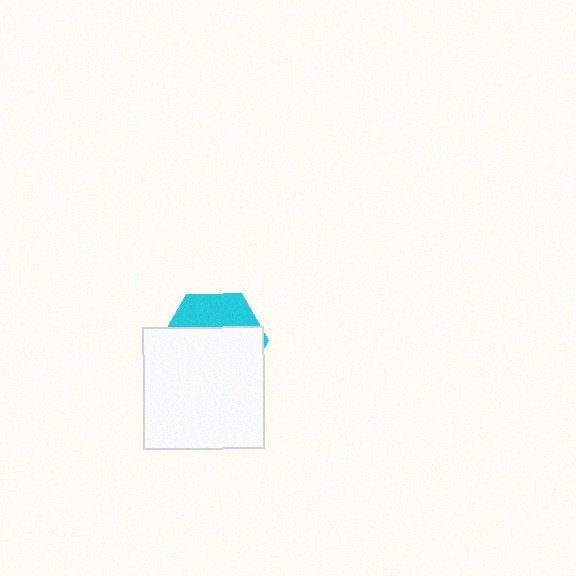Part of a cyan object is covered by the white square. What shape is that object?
It is a hexagon.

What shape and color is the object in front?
The object in front is a white square.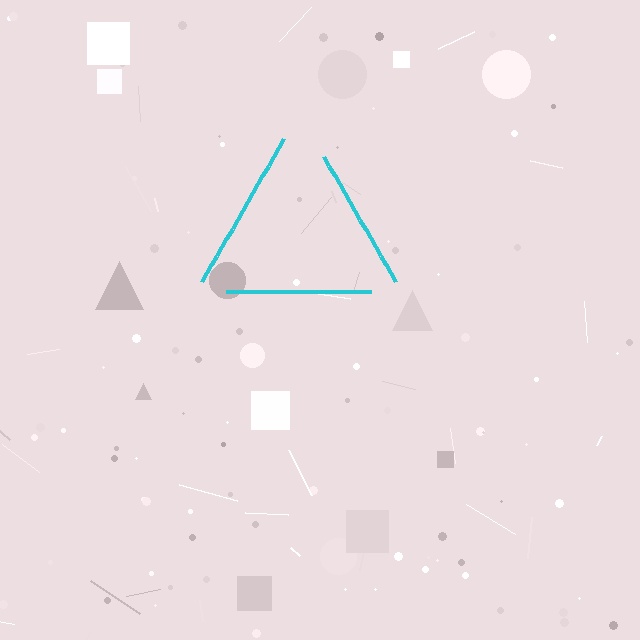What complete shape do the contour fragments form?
The contour fragments form a triangle.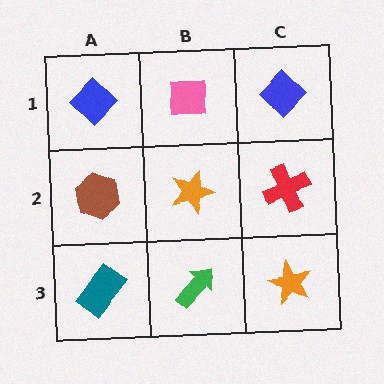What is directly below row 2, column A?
A teal rectangle.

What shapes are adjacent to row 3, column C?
A red cross (row 2, column C), a green arrow (row 3, column B).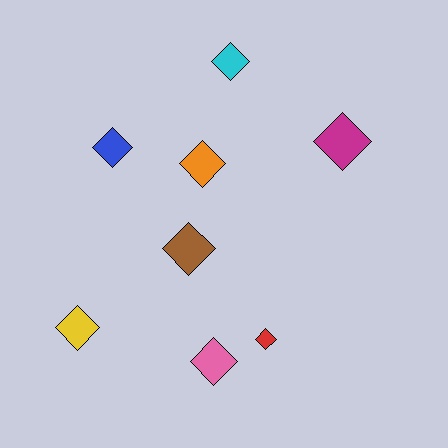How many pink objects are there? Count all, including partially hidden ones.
There is 1 pink object.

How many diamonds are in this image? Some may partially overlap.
There are 8 diamonds.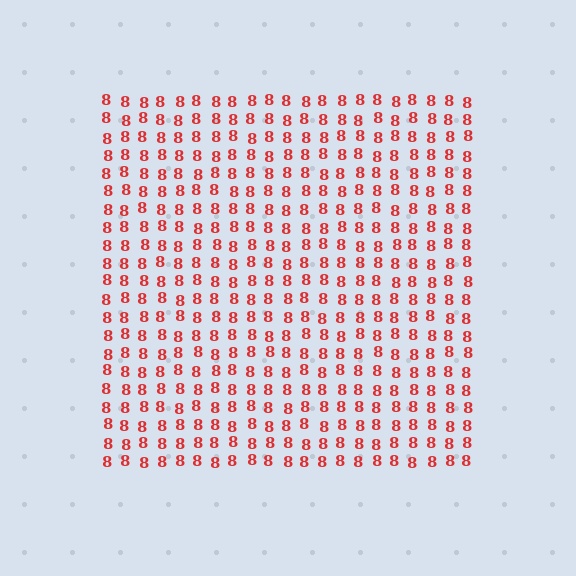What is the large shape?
The large shape is a square.